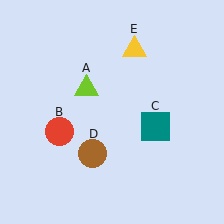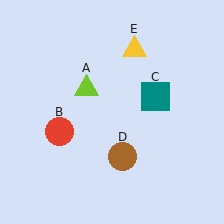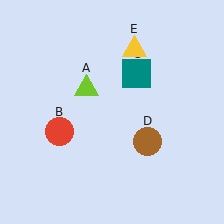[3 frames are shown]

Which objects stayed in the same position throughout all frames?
Lime triangle (object A) and red circle (object B) and yellow triangle (object E) remained stationary.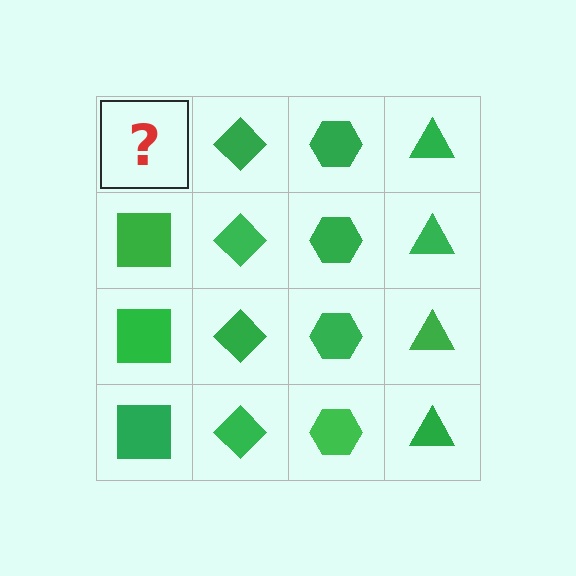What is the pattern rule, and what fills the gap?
The rule is that each column has a consistent shape. The gap should be filled with a green square.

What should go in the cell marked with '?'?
The missing cell should contain a green square.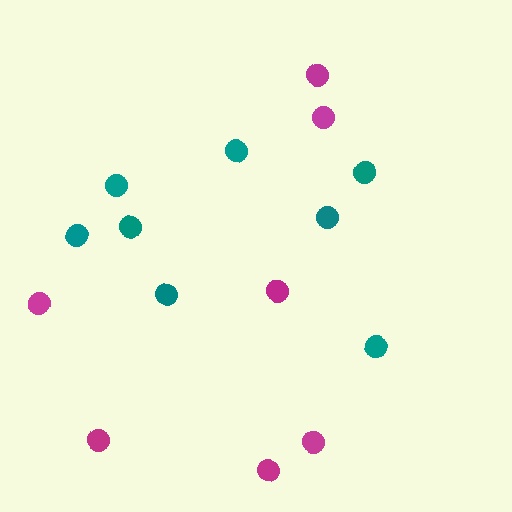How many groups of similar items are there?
There are 2 groups: one group of magenta circles (7) and one group of teal circles (8).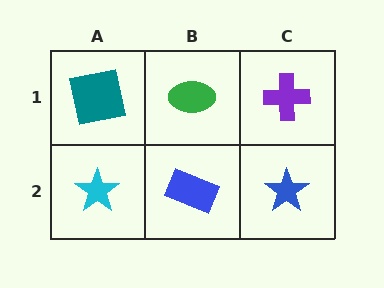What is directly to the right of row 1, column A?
A green ellipse.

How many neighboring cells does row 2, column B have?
3.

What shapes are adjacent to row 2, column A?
A teal square (row 1, column A), a blue rectangle (row 2, column B).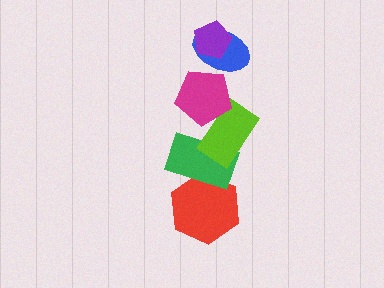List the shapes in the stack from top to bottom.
From top to bottom: the purple pentagon, the blue ellipse, the magenta pentagon, the lime rectangle, the green rectangle, the red hexagon.